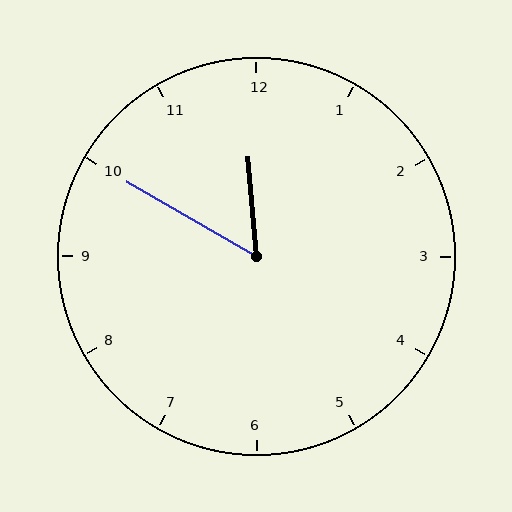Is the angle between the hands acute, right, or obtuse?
It is acute.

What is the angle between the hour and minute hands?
Approximately 55 degrees.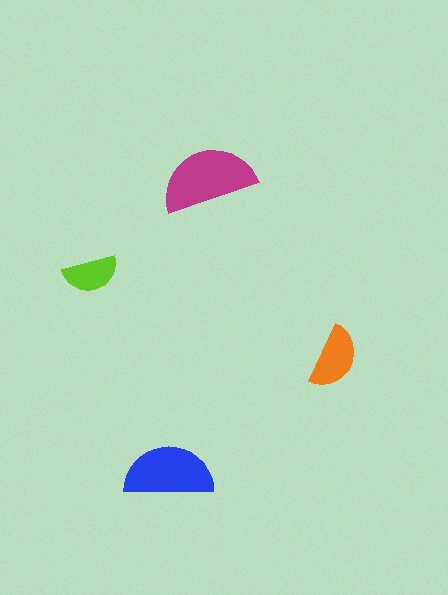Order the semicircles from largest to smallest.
the magenta one, the blue one, the orange one, the lime one.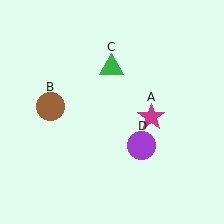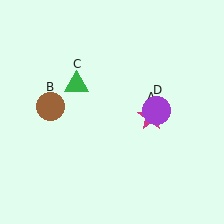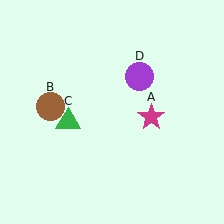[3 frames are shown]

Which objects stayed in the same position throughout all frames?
Magenta star (object A) and brown circle (object B) remained stationary.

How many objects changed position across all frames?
2 objects changed position: green triangle (object C), purple circle (object D).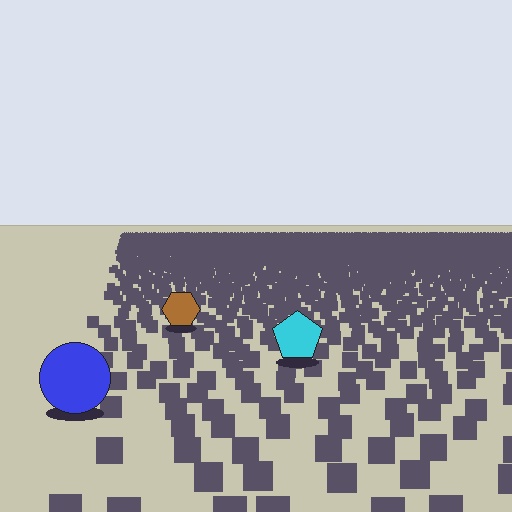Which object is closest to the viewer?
The blue circle is closest. The texture marks near it are larger and more spread out.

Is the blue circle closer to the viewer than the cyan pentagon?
Yes. The blue circle is closer — you can tell from the texture gradient: the ground texture is coarser near it.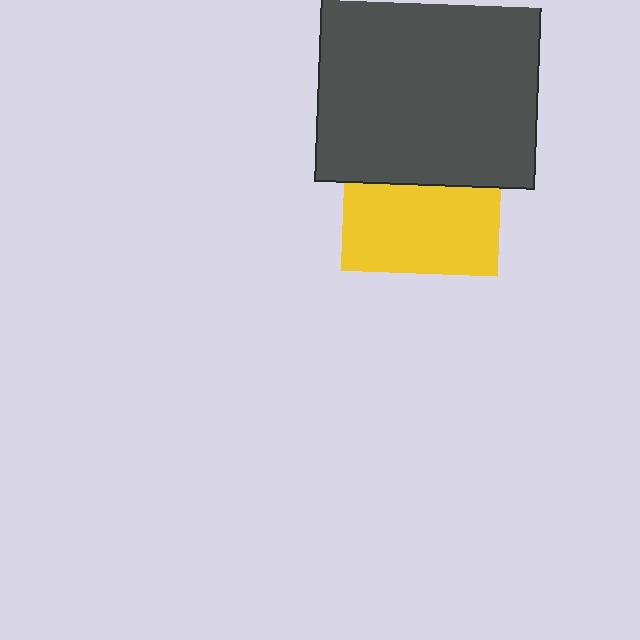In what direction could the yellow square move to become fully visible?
The yellow square could move down. That would shift it out from behind the dark gray square entirely.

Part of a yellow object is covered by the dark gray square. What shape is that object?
It is a square.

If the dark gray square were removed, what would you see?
You would see the complete yellow square.